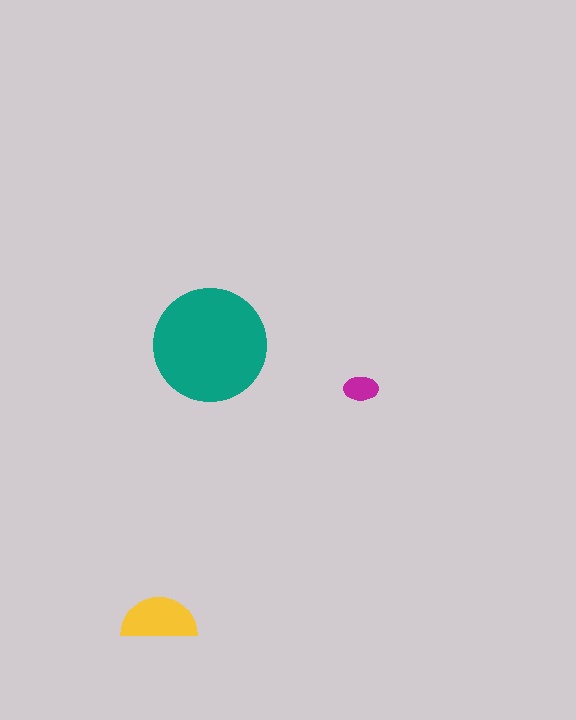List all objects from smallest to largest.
The magenta ellipse, the yellow semicircle, the teal circle.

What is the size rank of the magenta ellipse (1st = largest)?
3rd.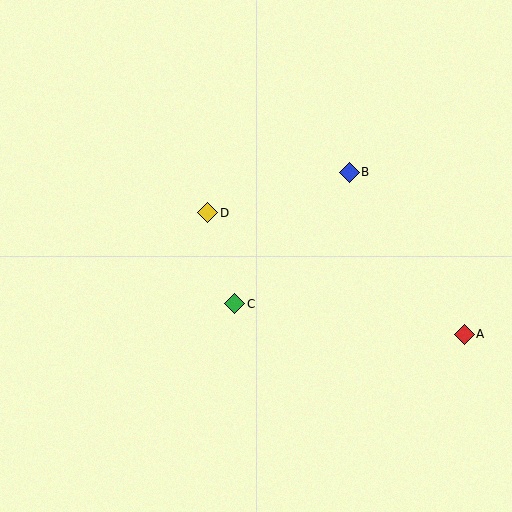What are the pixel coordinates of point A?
Point A is at (464, 334).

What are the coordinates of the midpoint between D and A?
The midpoint between D and A is at (336, 273).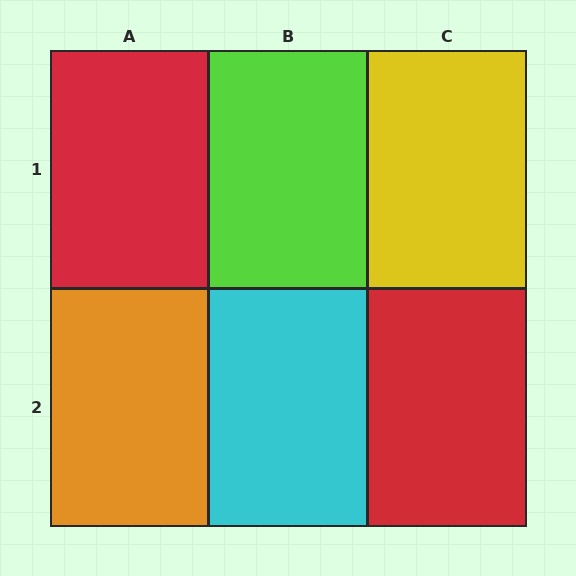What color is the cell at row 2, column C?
Red.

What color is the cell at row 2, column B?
Cyan.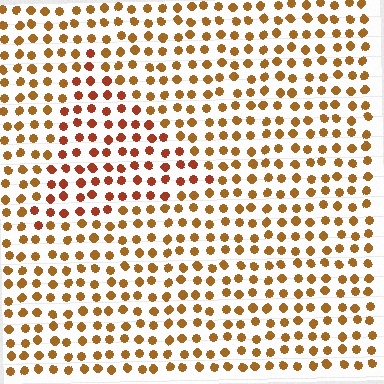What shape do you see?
I see a triangle.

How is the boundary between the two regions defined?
The boundary is defined purely by a slight shift in hue (about 24 degrees). Spacing, size, and orientation are identical on both sides.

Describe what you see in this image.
The image is filled with small brown elements in a uniform arrangement. A triangle-shaped region is visible where the elements are tinted to a slightly different hue, forming a subtle color boundary.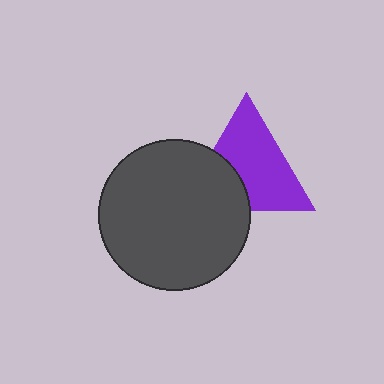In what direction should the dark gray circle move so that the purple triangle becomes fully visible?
The dark gray circle should move toward the lower-left. That is the shortest direction to clear the overlap and leave the purple triangle fully visible.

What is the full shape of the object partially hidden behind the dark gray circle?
The partially hidden object is a purple triangle.